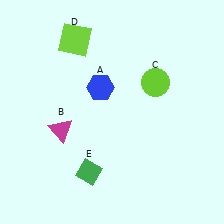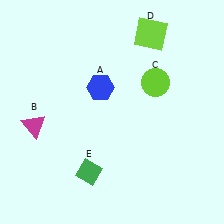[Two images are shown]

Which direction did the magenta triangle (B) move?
The magenta triangle (B) moved left.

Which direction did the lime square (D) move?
The lime square (D) moved right.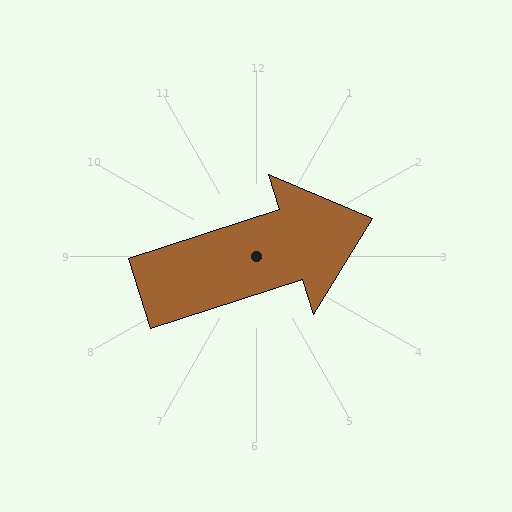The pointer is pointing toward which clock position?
Roughly 2 o'clock.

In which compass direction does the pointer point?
East.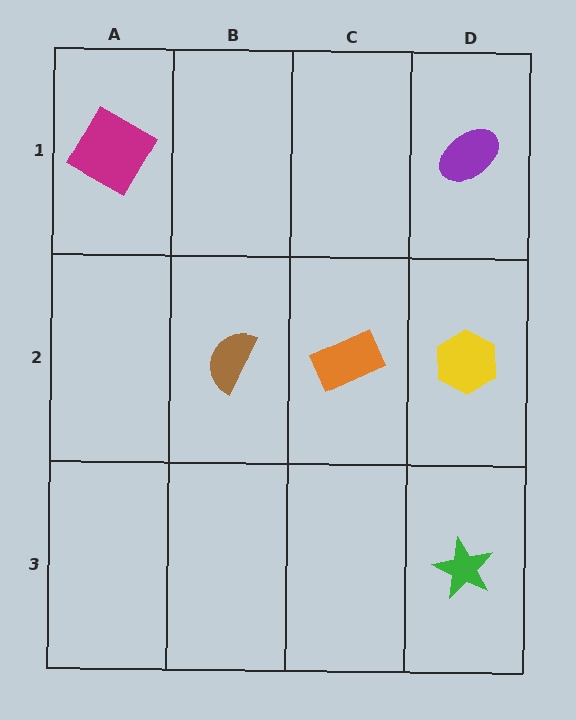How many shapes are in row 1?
2 shapes.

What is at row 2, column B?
A brown semicircle.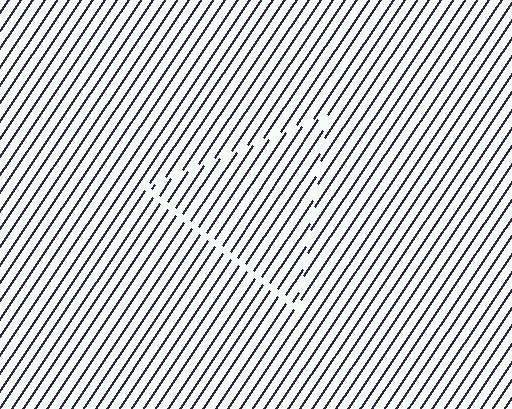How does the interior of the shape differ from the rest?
The interior of the shape contains the same grating, shifted by half a period — the contour is defined by the phase discontinuity where line-ends from the inner and outer gratings abut.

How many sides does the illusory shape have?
3 sides — the line-ends trace a triangle.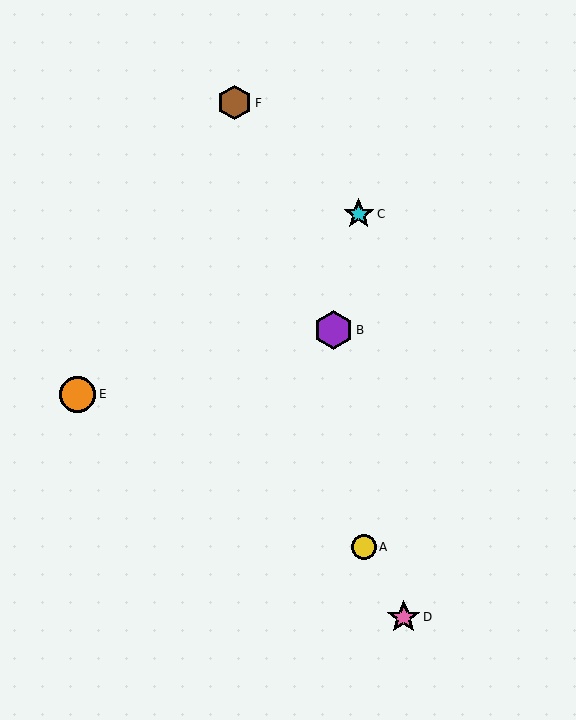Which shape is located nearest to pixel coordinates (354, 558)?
The yellow circle (labeled A) at (364, 547) is nearest to that location.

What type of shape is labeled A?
Shape A is a yellow circle.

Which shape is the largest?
The purple hexagon (labeled B) is the largest.